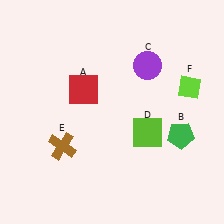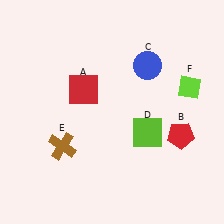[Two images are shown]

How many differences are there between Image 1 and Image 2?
There are 2 differences between the two images.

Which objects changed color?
B changed from green to red. C changed from purple to blue.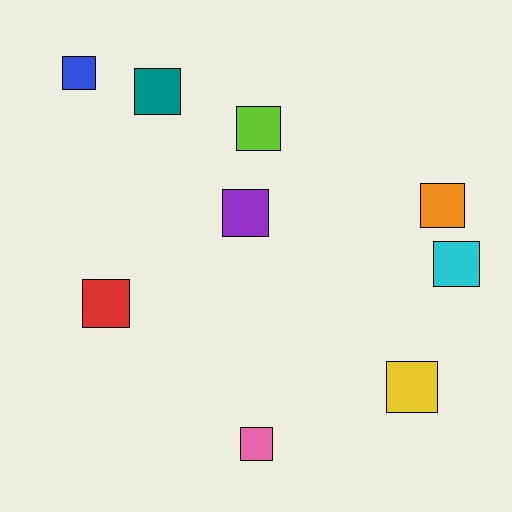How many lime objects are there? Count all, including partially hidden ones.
There is 1 lime object.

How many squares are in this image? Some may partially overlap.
There are 9 squares.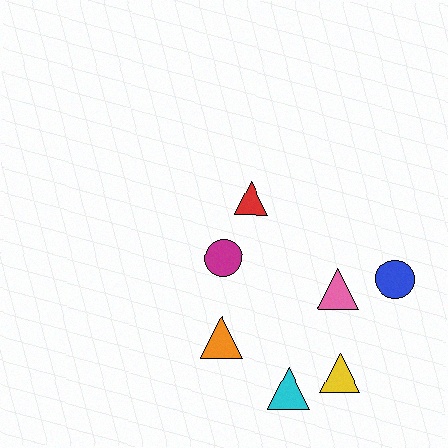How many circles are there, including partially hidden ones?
There are 2 circles.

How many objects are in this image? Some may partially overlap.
There are 7 objects.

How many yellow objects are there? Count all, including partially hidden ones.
There is 1 yellow object.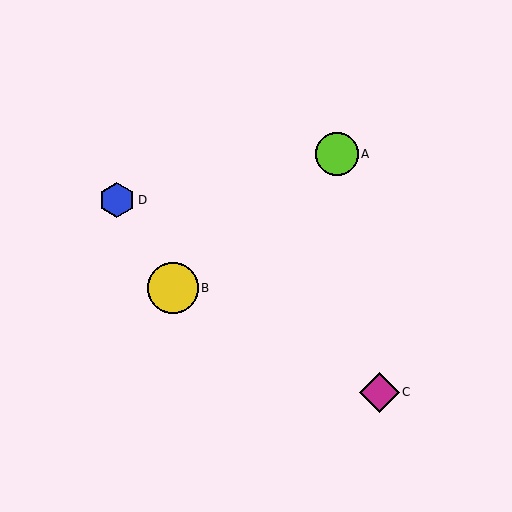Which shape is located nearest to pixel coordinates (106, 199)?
The blue hexagon (labeled D) at (117, 200) is nearest to that location.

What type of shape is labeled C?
Shape C is a magenta diamond.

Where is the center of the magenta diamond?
The center of the magenta diamond is at (379, 392).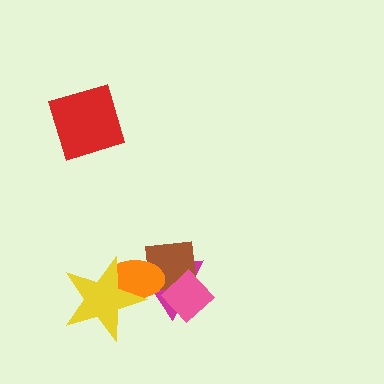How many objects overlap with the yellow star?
2 objects overlap with the yellow star.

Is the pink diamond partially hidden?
No, no other shape covers it.